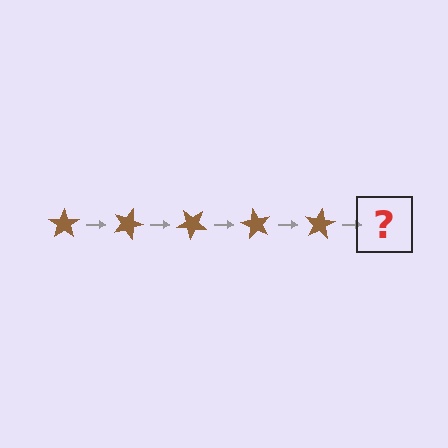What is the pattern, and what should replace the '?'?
The pattern is that the star rotates 20 degrees each step. The '?' should be a brown star rotated 100 degrees.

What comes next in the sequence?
The next element should be a brown star rotated 100 degrees.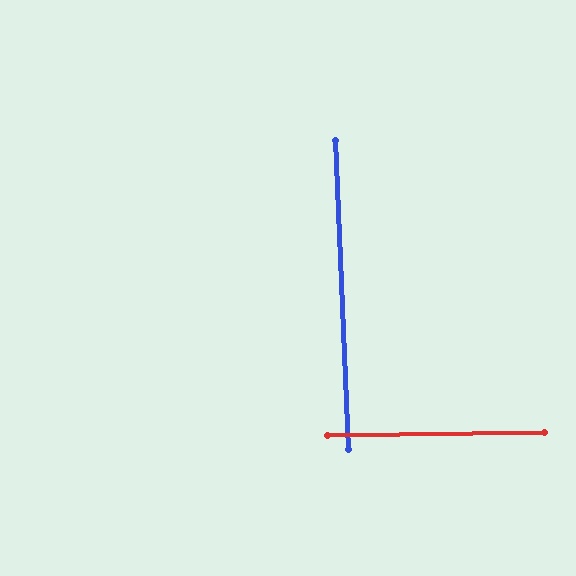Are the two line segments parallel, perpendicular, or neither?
Perpendicular — they meet at approximately 88°.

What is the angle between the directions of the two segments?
Approximately 88 degrees.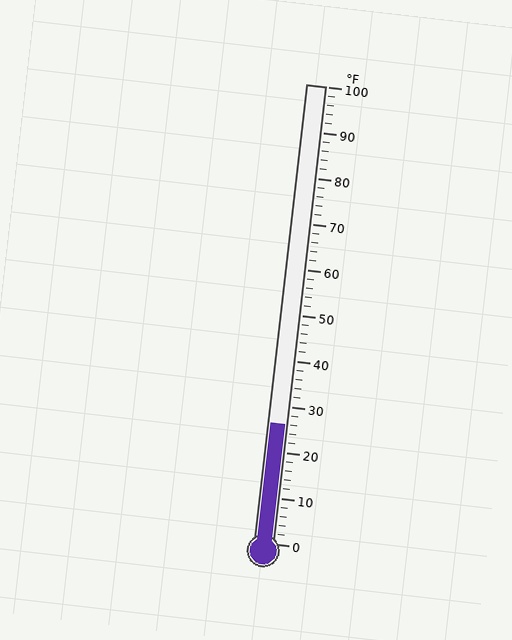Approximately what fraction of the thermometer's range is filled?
The thermometer is filled to approximately 25% of its range.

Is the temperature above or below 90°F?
The temperature is below 90°F.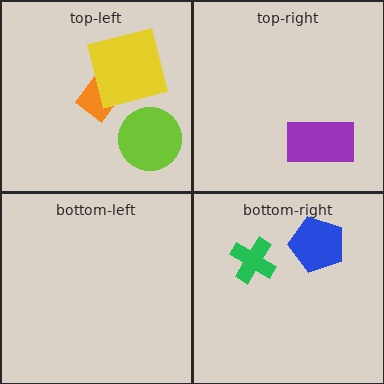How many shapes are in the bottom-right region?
2.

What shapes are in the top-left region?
The orange diamond, the yellow square, the lime circle.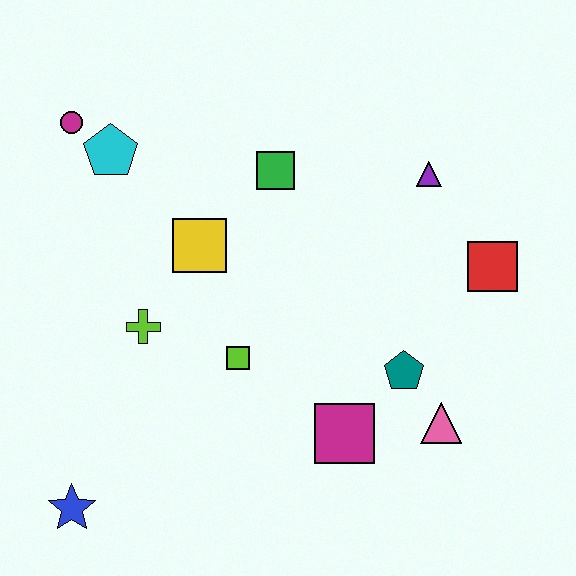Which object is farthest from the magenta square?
The magenta circle is farthest from the magenta square.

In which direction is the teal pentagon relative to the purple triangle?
The teal pentagon is below the purple triangle.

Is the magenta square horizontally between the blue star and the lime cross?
No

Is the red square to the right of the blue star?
Yes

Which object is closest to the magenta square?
The teal pentagon is closest to the magenta square.